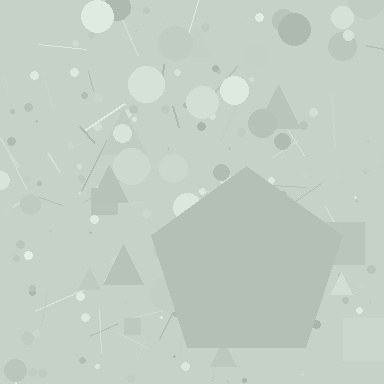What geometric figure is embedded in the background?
A pentagon is embedded in the background.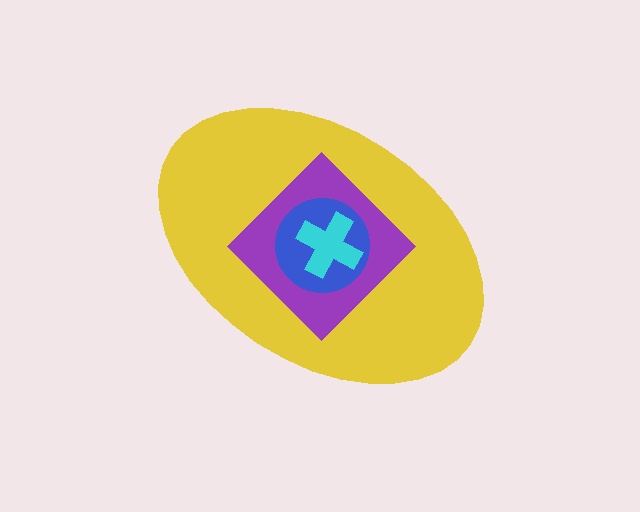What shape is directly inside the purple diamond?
The blue circle.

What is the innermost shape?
The cyan cross.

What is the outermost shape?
The yellow ellipse.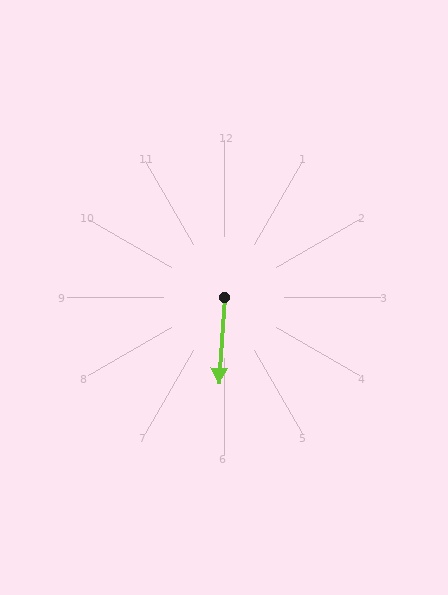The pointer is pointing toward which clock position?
Roughly 6 o'clock.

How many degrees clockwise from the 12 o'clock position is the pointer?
Approximately 184 degrees.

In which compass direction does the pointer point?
South.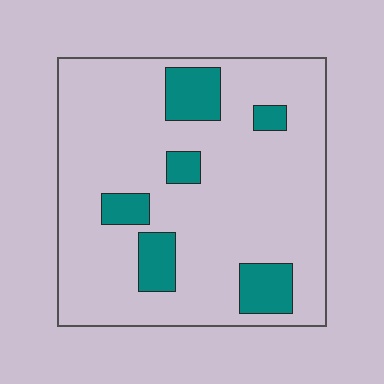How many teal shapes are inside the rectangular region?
6.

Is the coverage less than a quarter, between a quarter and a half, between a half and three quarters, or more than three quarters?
Less than a quarter.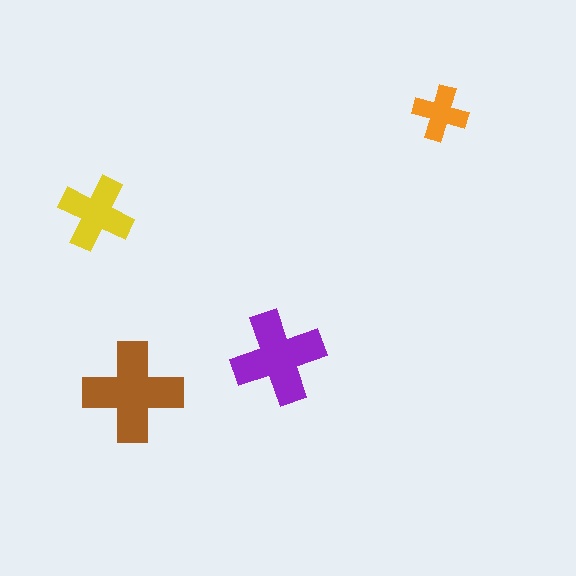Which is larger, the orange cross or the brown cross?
The brown one.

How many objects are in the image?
There are 4 objects in the image.